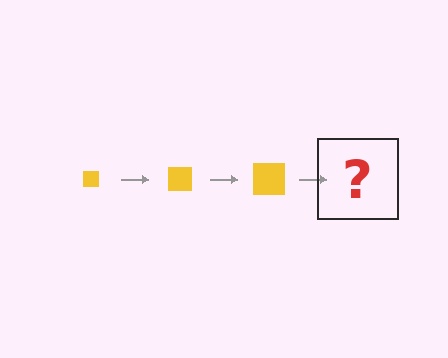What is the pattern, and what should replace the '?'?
The pattern is that the square gets progressively larger each step. The '?' should be a yellow square, larger than the previous one.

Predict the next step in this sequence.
The next step is a yellow square, larger than the previous one.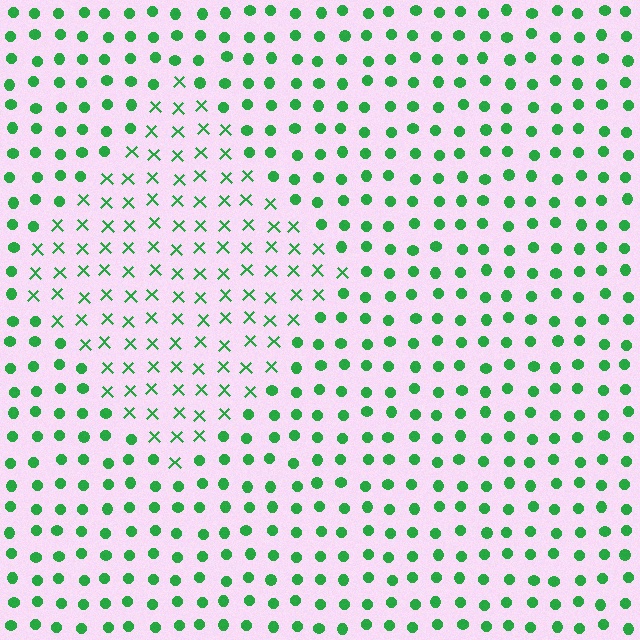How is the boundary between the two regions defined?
The boundary is defined by a change in element shape: X marks inside vs. circles outside. All elements share the same color and spacing.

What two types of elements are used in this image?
The image uses X marks inside the diamond region and circles outside it.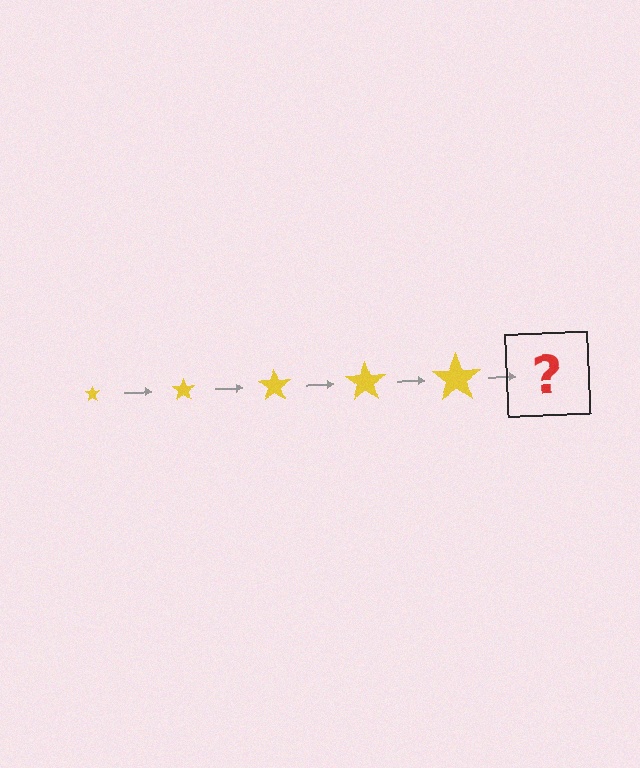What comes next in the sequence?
The next element should be a yellow star, larger than the previous one.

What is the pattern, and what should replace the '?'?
The pattern is that the star gets progressively larger each step. The '?' should be a yellow star, larger than the previous one.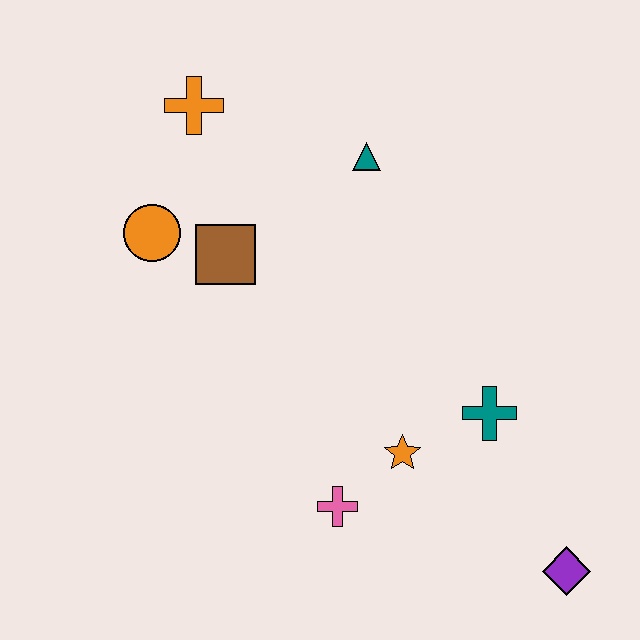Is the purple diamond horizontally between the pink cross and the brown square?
No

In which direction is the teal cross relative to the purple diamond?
The teal cross is above the purple diamond.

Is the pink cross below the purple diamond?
No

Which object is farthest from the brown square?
The purple diamond is farthest from the brown square.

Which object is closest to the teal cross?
The orange star is closest to the teal cross.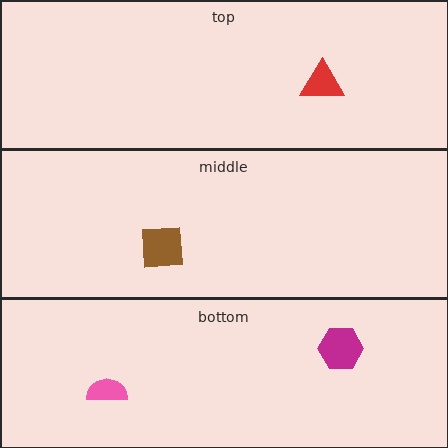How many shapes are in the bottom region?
2.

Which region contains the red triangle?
The top region.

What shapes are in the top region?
The red triangle.